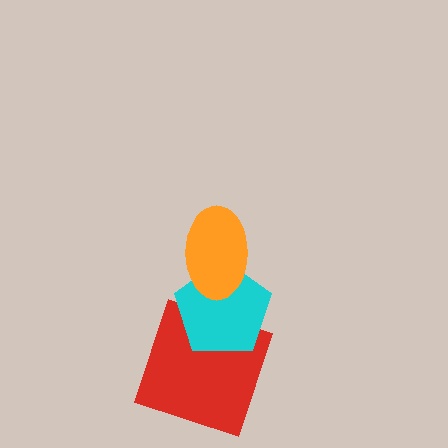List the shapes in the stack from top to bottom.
From top to bottom: the orange ellipse, the cyan pentagon, the red square.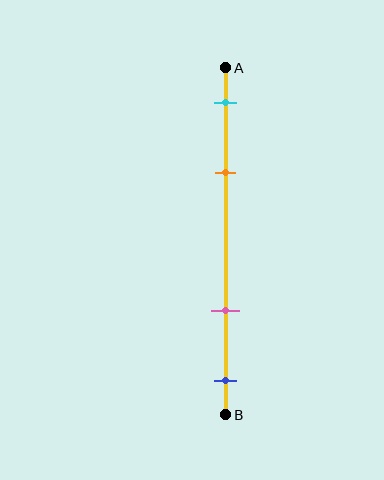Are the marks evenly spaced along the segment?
No, the marks are not evenly spaced.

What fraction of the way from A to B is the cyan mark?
The cyan mark is approximately 10% (0.1) of the way from A to B.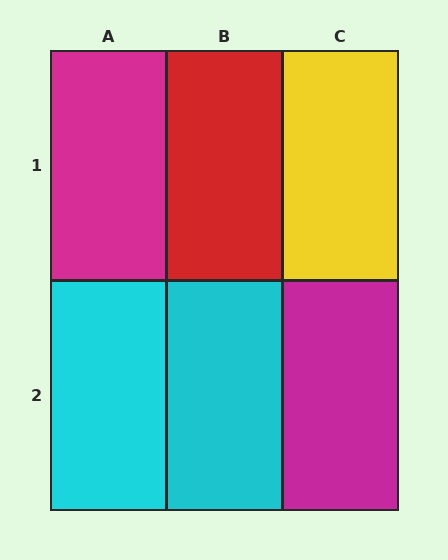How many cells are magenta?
2 cells are magenta.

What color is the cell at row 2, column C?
Magenta.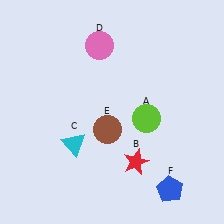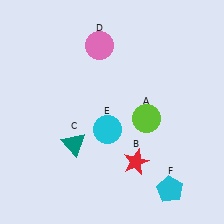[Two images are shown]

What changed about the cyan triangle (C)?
In Image 1, C is cyan. In Image 2, it changed to teal.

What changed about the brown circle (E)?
In Image 1, E is brown. In Image 2, it changed to cyan.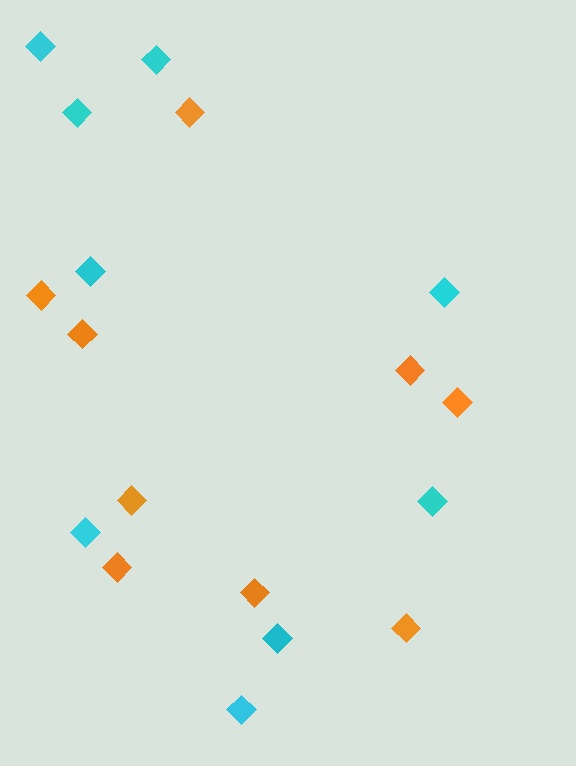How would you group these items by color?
There are 2 groups: one group of cyan diamonds (9) and one group of orange diamonds (9).